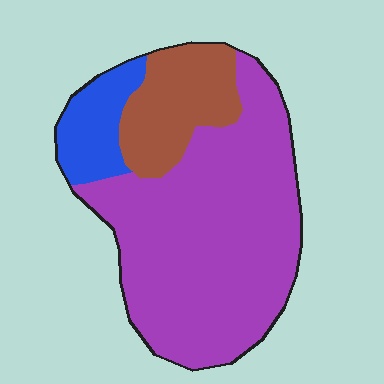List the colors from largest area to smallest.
From largest to smallest: purple, brown, blue.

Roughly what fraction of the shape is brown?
Brown covers roughly 20% of the shape.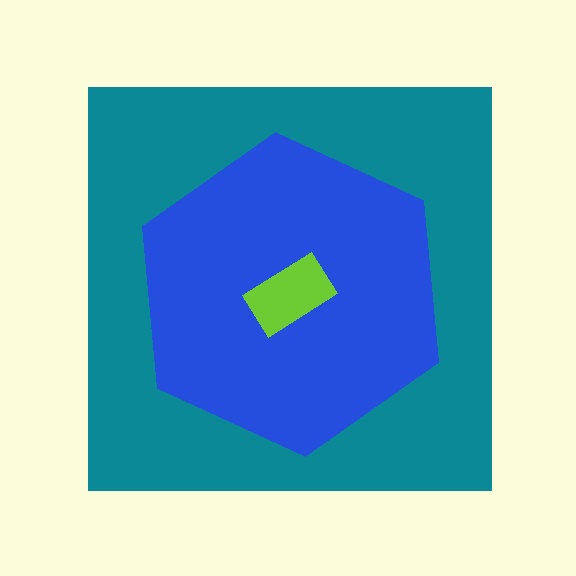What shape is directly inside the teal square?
The blue hexagon.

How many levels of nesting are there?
3.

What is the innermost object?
The lime rectangle.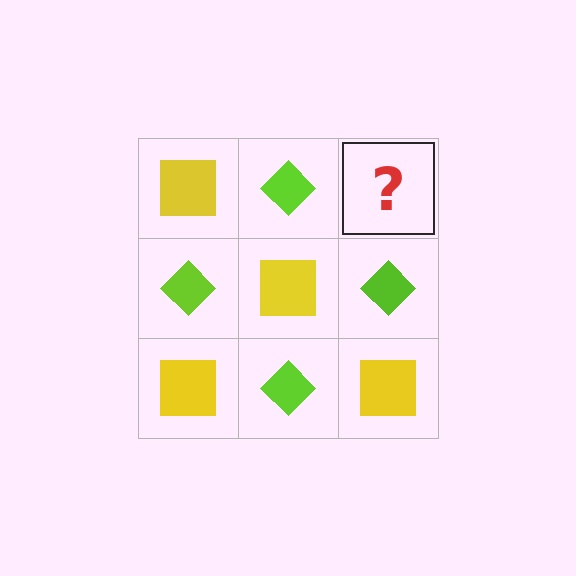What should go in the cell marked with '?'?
The missing cell should contain a yellow square.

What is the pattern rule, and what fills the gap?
The rule is that it alternates yellow square and lime diamond in a checkerboard pattern. The gap should be filled with a yellow square.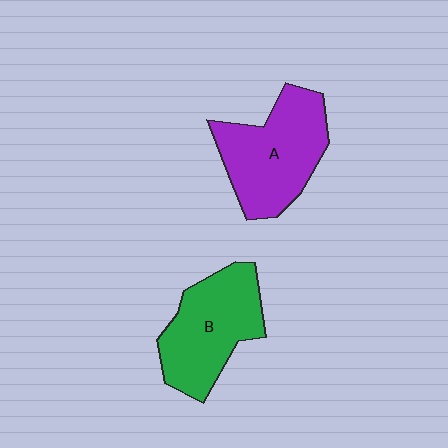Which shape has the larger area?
Shape A (purple).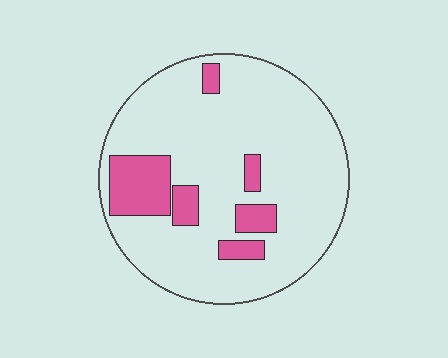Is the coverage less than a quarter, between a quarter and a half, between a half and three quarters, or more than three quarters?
Less than a quarter.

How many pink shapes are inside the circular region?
6.